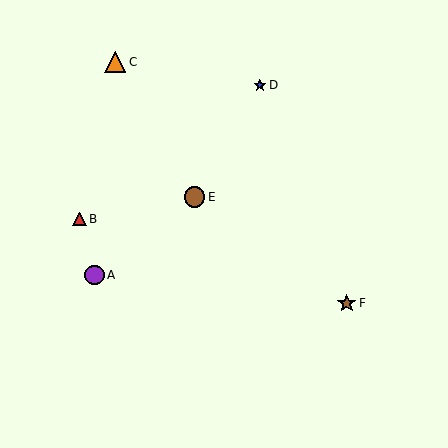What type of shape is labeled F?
Shape F is a brown star.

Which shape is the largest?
The orange triangle (labeled C) is the largest.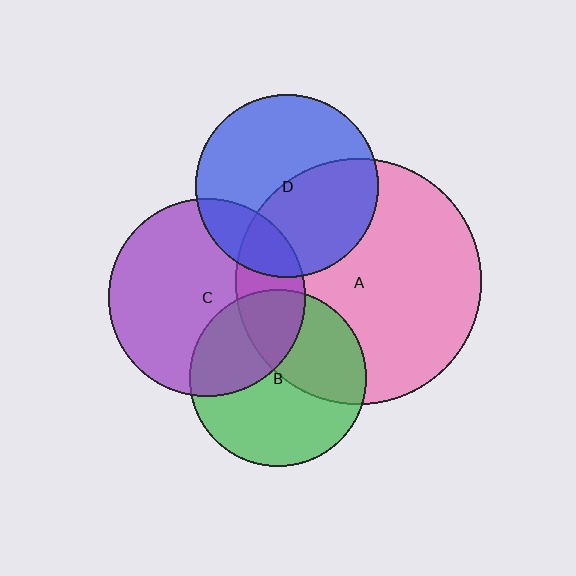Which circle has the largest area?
Circle A (pink).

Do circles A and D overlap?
Yes.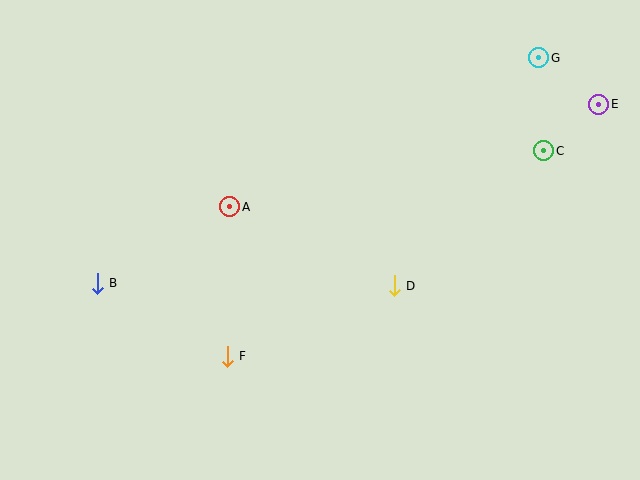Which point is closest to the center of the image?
Point D at (394, 286) is closest to the center.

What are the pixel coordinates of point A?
Point A is at (230, 207).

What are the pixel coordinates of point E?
Point E is at (599, 104).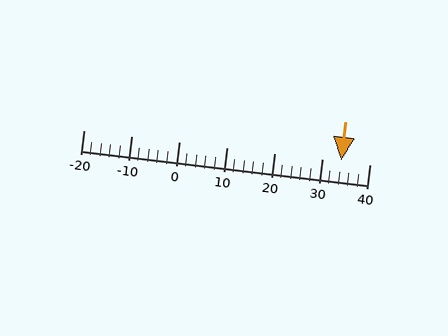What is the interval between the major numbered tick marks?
The major tick marks are spaced 10 units apart.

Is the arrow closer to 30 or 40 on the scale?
The arrow is closer to 30.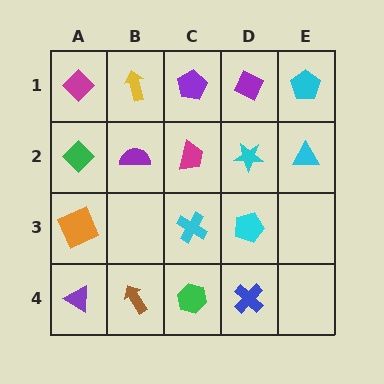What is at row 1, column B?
A yellow arrow.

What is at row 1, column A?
A magenta diamond.